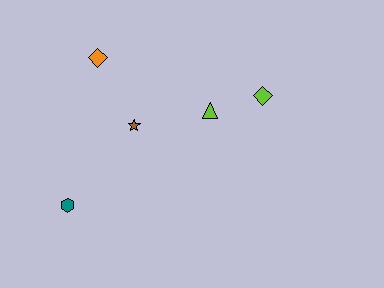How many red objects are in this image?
There are no red objects.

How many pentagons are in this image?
There are no pentagons.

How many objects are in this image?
There are 5 objects.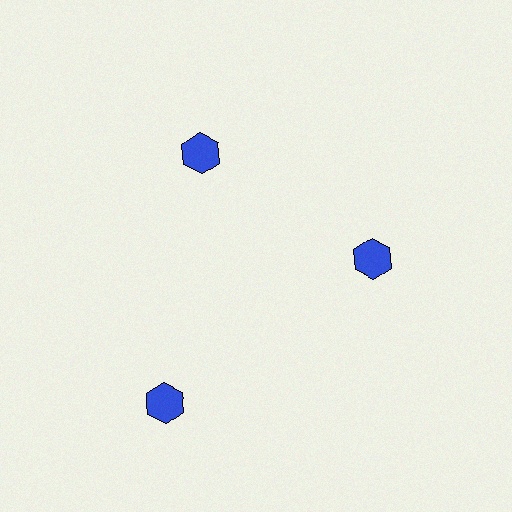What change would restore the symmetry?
The symmetry would be restored by moving it inward, back onto the ring so that all 3 hexagons sit at equal angles and equal distance from the center.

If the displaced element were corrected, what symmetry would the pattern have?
It would have 3-fold rotational symmetry — the pattern would map onto itself every 120 degrees.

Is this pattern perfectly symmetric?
No. The 3 blue hexagons are arranged in a ring, but one element near the 7 o'clock position is pushed outward from the center, breaking the 3-fold rotational symmetry.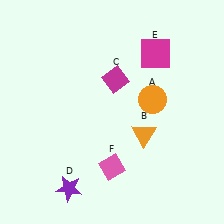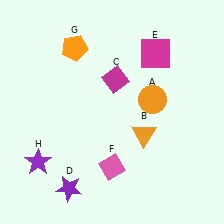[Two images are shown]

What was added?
An orange pentagon (G), a purple star (H) were added in Image 2.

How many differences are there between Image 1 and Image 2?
There are 2 differences between the two images.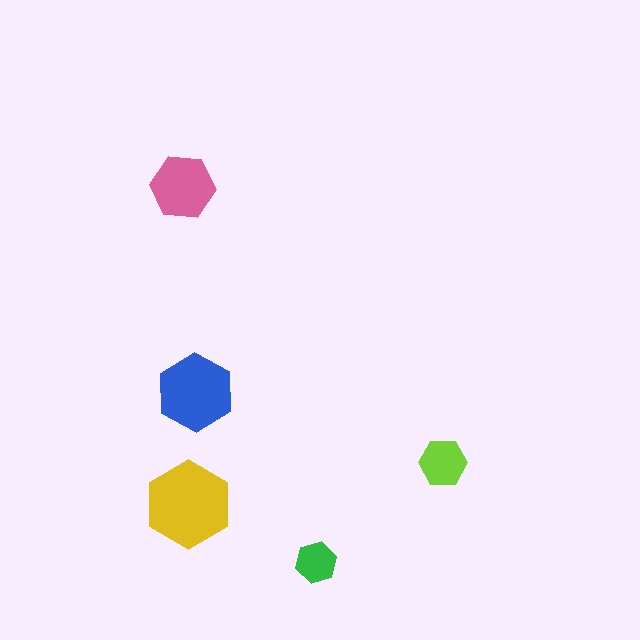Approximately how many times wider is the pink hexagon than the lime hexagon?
About 1.5 times wider.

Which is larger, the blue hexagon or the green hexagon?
The blue one.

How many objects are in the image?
There are 5 objects in the image.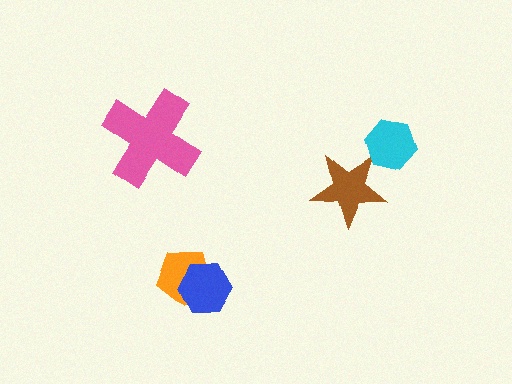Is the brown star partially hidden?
Yes, it is partially covered by another shape.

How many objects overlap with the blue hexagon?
1 object overlaps with the blue hexagon.